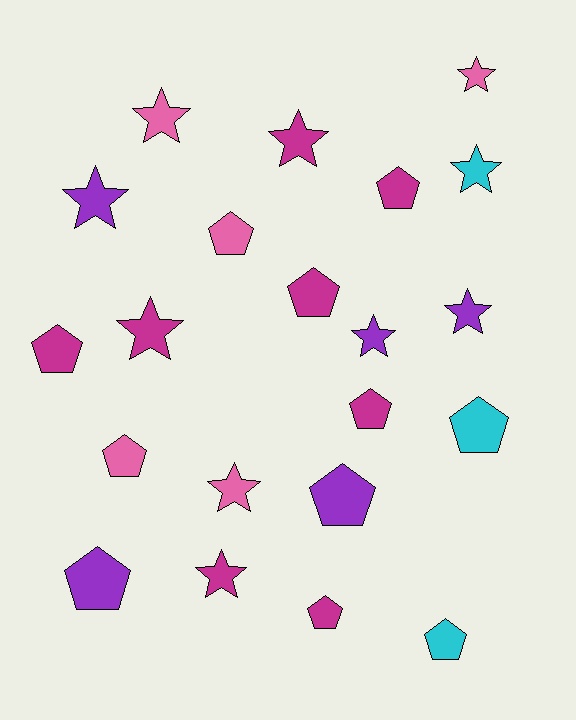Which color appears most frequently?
Magenta, with 8 objects.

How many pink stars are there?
There are 3 pink stars.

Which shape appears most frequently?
Pentagon, with 11 objects.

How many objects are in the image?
There are 21 objects.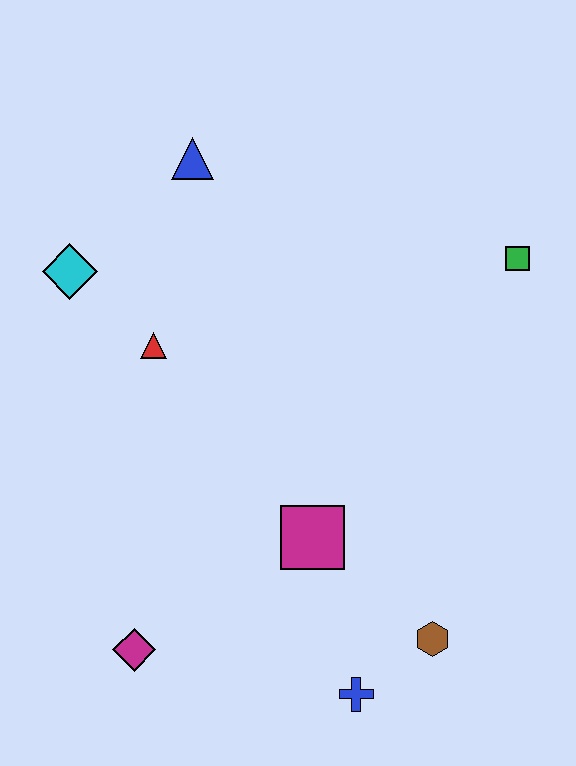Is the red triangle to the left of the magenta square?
Yes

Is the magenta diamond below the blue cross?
No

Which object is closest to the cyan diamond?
The red triangle is closest to the cyan diamond.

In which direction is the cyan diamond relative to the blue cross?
The cyan diamond is above the blue cross.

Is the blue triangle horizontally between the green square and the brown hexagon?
No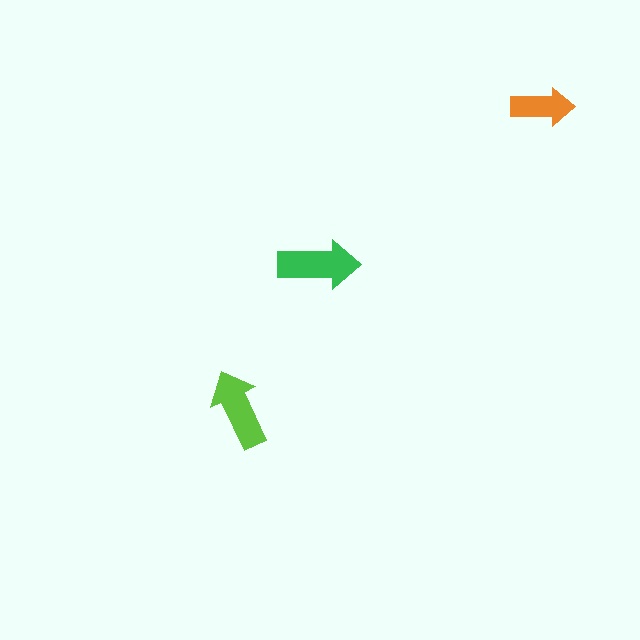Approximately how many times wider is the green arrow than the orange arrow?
About 1.5 times wider.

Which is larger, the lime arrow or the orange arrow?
The lime one.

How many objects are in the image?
There are 3 objects in the image.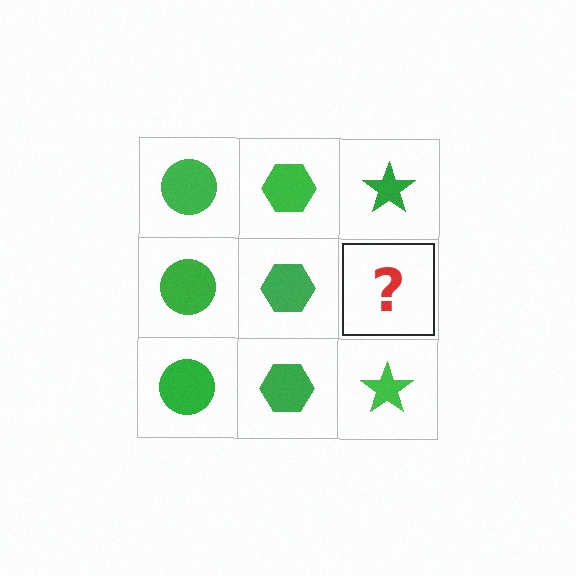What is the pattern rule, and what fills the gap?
The rule is that each column has a consistent shape. The gap should be filled with a green star.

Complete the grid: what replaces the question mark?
The question mark should be replaced with a green star.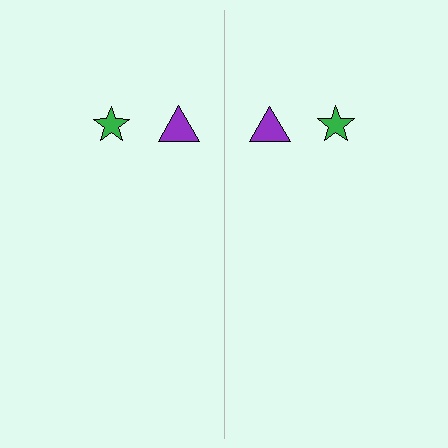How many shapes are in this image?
There are 4 shapes in this image.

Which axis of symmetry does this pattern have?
The pattern has a vertical axis of symmetry running through the center of the image.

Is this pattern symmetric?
Yes, this pattern has bilateral (reflection) symmetry.